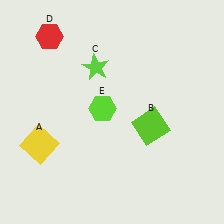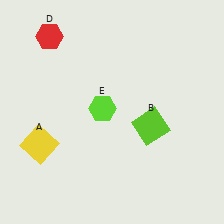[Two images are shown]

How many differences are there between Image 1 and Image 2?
There is 1 difference between the two images.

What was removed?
The lime star (C) was removed in Image 2.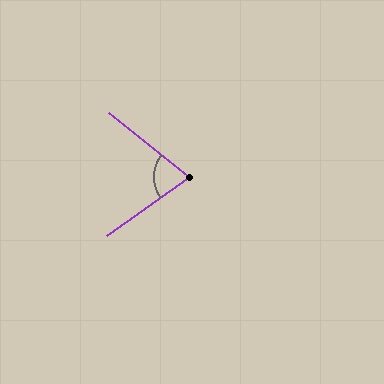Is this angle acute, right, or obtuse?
It is acute.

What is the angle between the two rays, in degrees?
Approximately 74 degrees.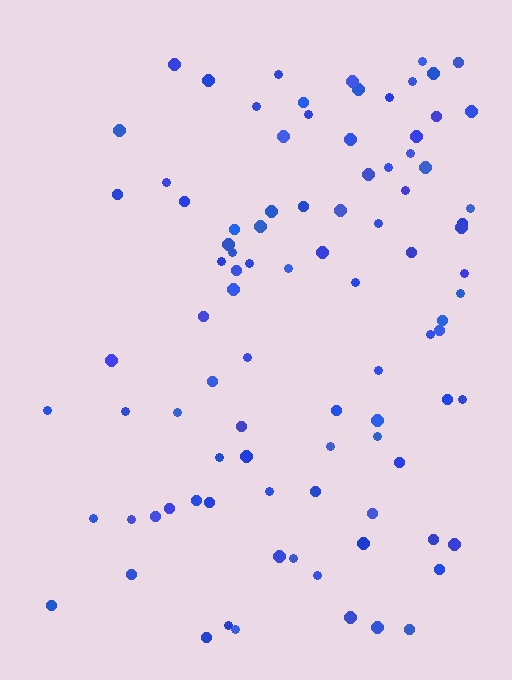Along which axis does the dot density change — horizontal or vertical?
Horizontal.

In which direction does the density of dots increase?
From left to right, with the right side densest.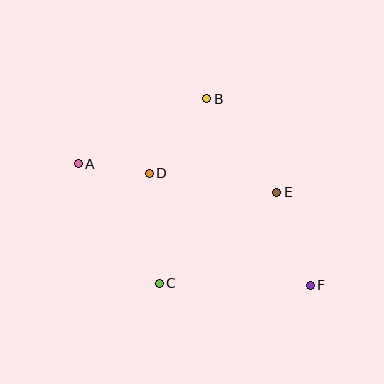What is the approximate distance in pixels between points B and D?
The distance between B and D is approximately 94 pixels.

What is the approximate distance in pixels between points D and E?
The distance between D and E is approximately 129 pixels.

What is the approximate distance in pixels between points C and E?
The distance between C and E is approximately 149 pixels.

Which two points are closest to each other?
Points A and D are closest to each other.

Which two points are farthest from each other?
Points A and F are farthest from each other.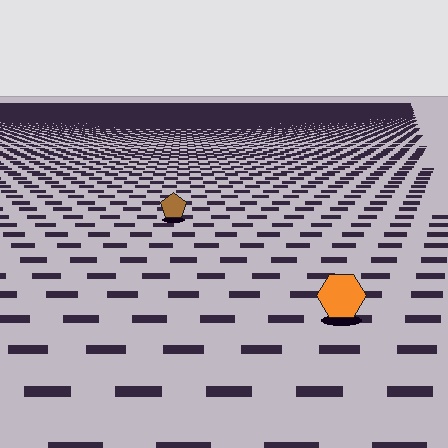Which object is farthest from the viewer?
The brown pentagon is farthest from the viewer. It appears smaller and the ground texture around it is denser.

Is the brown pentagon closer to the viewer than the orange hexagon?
No. The orange hexagon is closer — you can tell from the texture gradient: the ground texture is coarser near it.